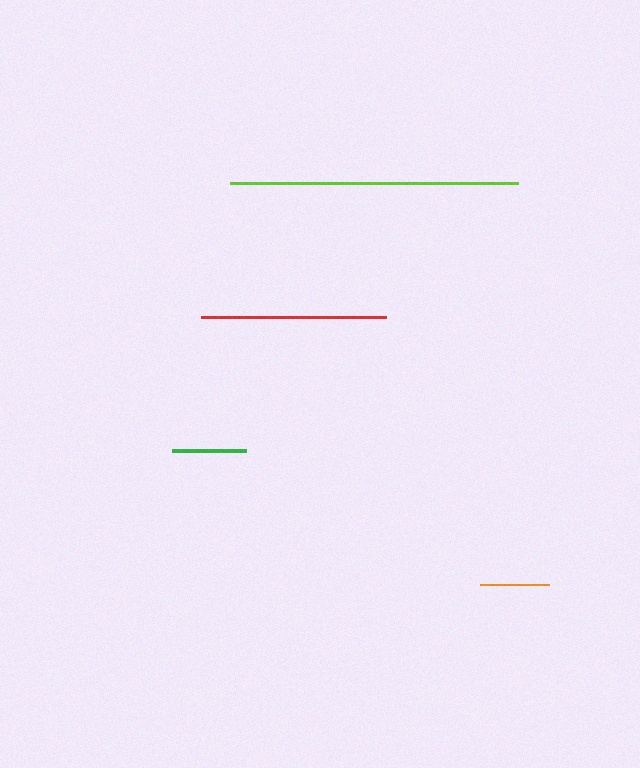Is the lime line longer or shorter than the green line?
The lime line is longer than the green line.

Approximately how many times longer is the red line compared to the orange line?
The red line is approximately 2.7 times the length of the orange line.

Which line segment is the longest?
The lime line is the longest at approximately 288 pixels.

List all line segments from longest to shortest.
From longest to shortest: lime, red, green, orange.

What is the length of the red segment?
The red segment is approximately 185 pixels long.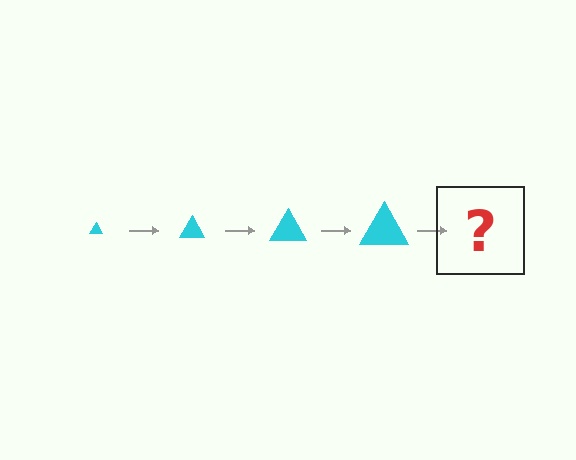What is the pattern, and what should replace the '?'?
The pattern is that the triangle gets progressively larger each step. The '?' should be a cyan triangle, larger than the previous one.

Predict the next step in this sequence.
The next step is a cyan triangle, larger than the previous one.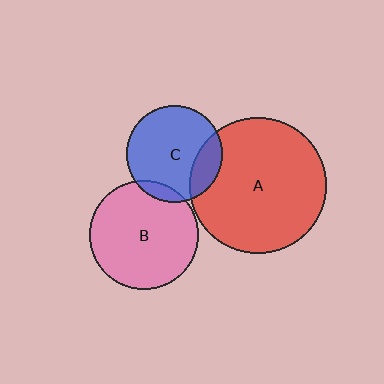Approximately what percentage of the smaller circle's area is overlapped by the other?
Approximately 10%.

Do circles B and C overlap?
Yes.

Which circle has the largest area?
Circle A (red).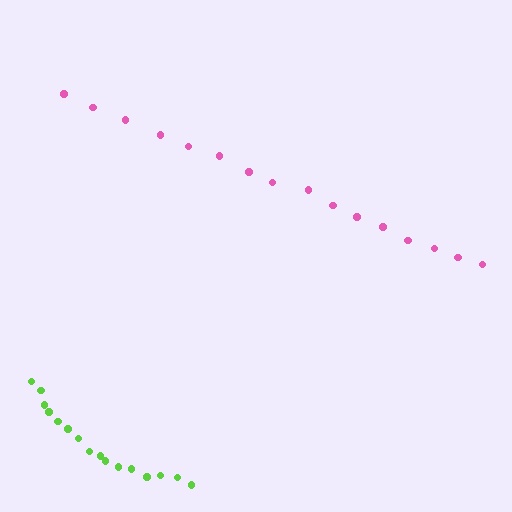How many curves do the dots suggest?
There are 2 distinct paths.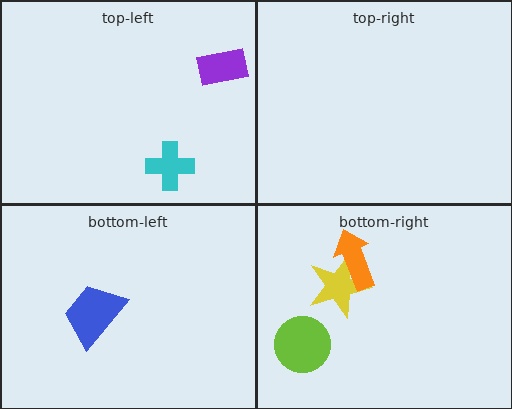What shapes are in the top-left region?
The cyan cross, the purple rectangle.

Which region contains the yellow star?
The bottom-right region.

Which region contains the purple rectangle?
The top-left region.